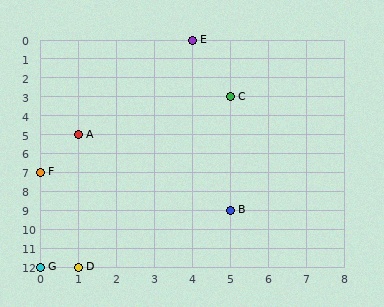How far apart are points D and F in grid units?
Points D and F are 1 column and 5 rows apart (about 5.1 grid units diagonally).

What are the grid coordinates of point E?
Point E is at grid coordinates (4, 0).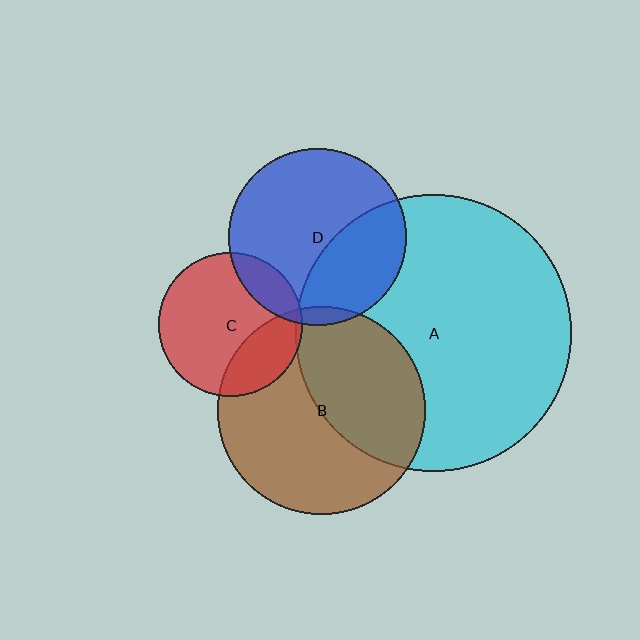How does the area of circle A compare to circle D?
Approximately 2.4 times.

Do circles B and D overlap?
Yes.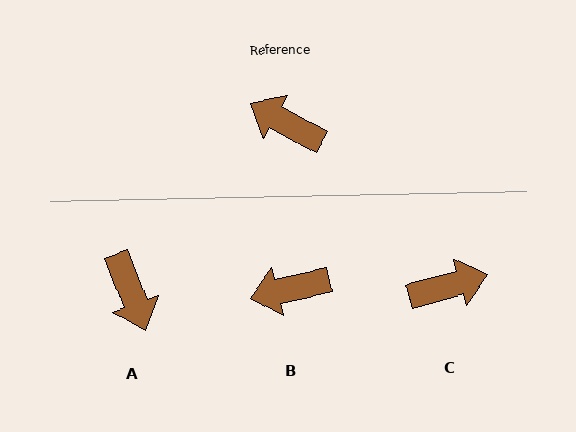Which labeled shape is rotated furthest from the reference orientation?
A, about 140 degrees away.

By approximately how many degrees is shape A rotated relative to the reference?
Approximately 140 degrees counter-clockwise.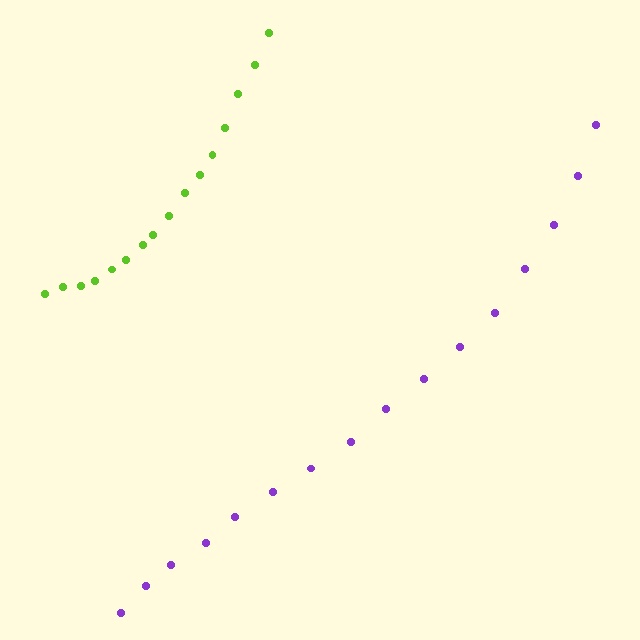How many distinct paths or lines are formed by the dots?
There are 2 distinct paths.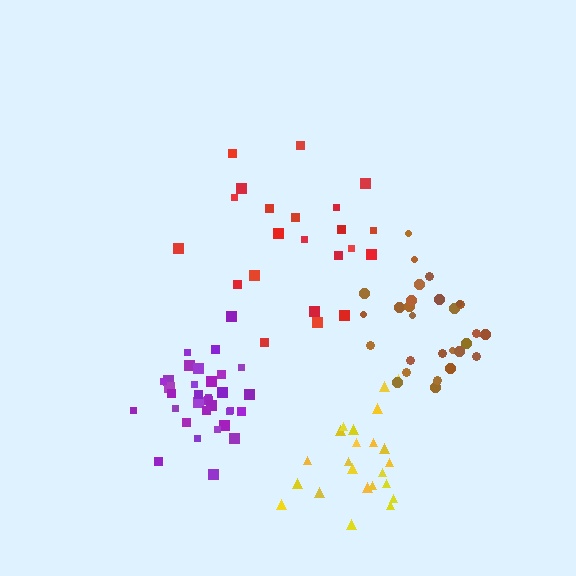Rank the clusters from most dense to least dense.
purple, brown, yellow, red.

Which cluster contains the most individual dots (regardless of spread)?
Purple (33).